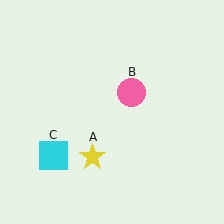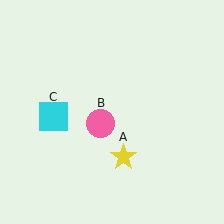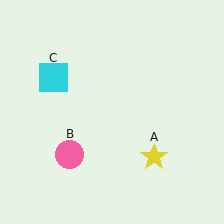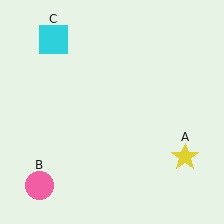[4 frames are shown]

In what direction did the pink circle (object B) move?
The pink circle (object B) moved down and to the left.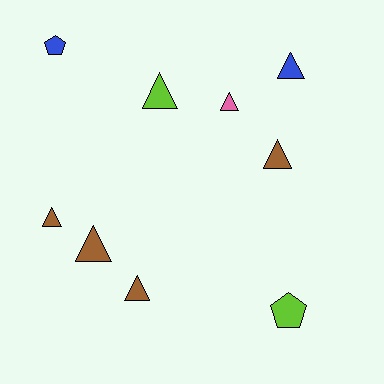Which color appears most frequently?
Brown, with 4 objects.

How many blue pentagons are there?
There is 1 blue pentagon.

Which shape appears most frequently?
Triangle, with 7 objects.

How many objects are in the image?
There are 9 objects.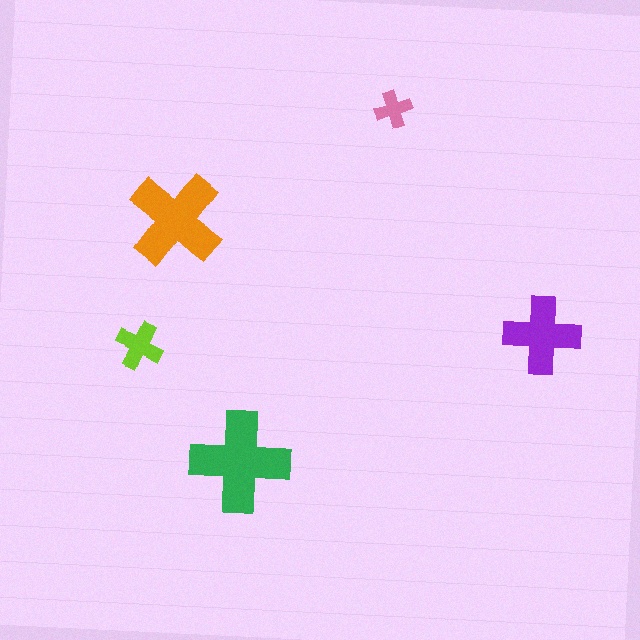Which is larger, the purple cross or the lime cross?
The purple one.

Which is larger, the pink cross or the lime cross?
The lime one.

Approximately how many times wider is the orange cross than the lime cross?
About 2 times wider.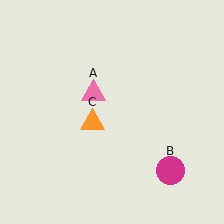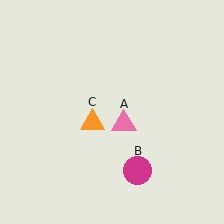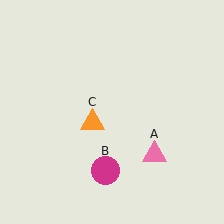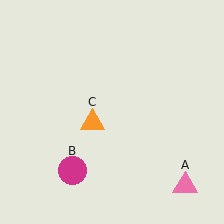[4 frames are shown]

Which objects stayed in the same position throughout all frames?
Orange triangle (object C) remained stationary.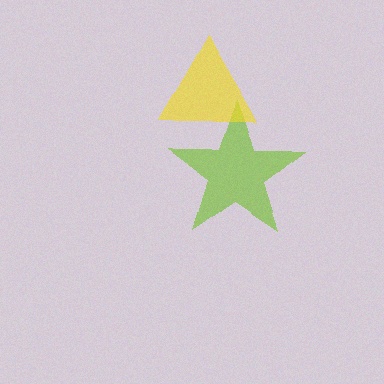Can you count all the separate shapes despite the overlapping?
Yes, there are 2 separate shapes.